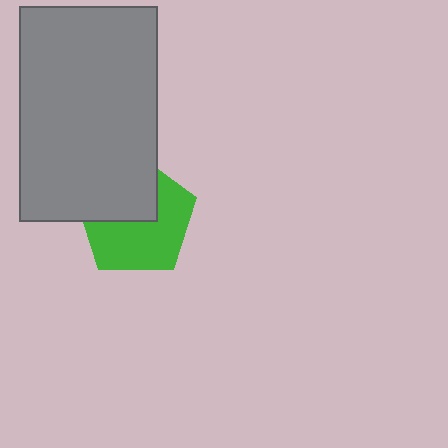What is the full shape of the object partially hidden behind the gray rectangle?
The partially hidden object is a green pentagon.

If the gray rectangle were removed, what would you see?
You would see the complete green pentagon.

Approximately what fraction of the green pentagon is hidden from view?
Roughly 41% of the green pentagon is hidden behind the gray rectangle.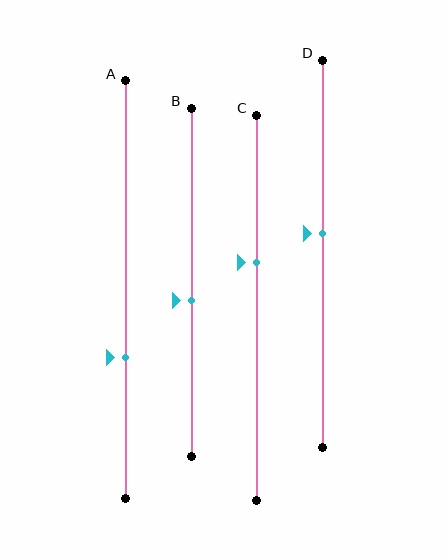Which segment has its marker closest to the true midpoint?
Segment D has its marker closest to the true midpoint.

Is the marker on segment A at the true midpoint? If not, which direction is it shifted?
No, the marker on segment A is shifted downward by about 16% of the segment length.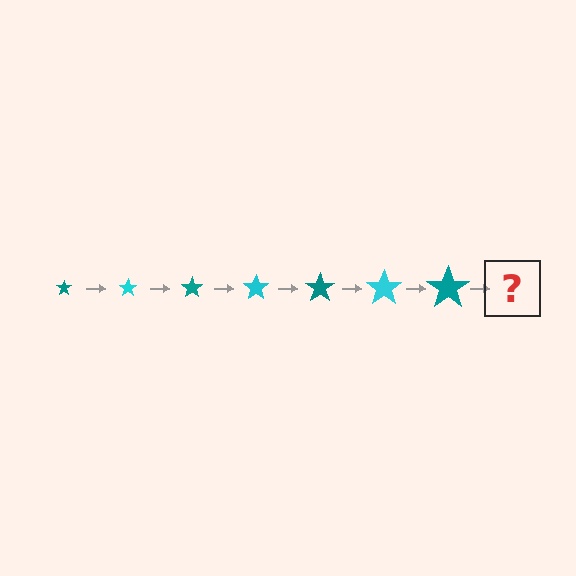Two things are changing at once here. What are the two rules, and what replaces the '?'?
The two rules are that the star grows larger each step and the color cycles through teal and cyan. The '?' should be a cyan star, larger than the previous one.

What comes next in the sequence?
The next element should be a cyan star, larger than the previous one.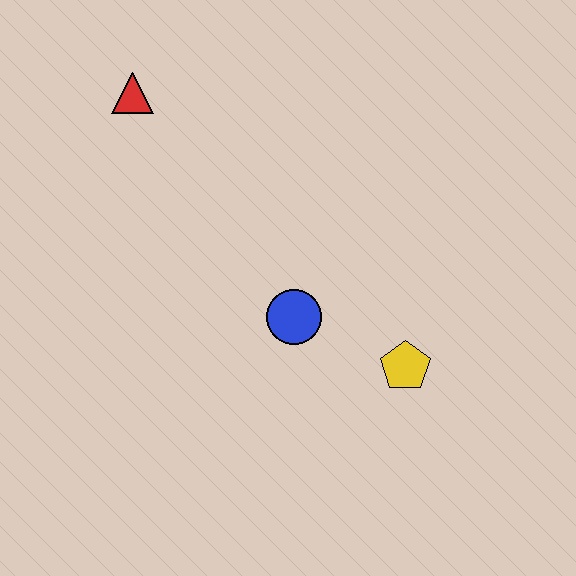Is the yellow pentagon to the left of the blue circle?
No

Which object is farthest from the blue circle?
The red triangle is farthest from the blue circle.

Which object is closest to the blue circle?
The yellow pentagon is closest to the blue circle.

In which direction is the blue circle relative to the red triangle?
The blue circle is below the red triangle.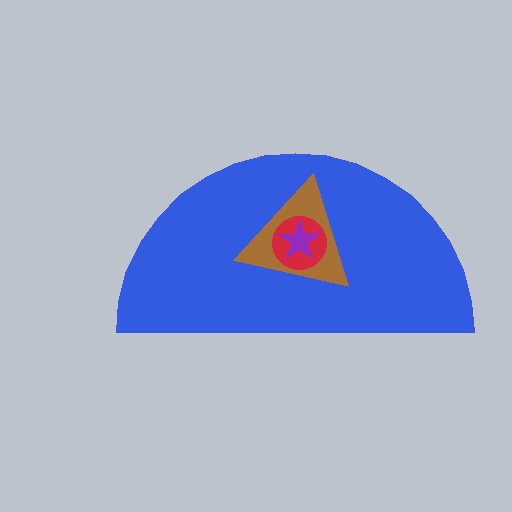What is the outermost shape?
The blue semicircle.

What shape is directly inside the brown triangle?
The red circle.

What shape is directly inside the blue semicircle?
The brown triangle.